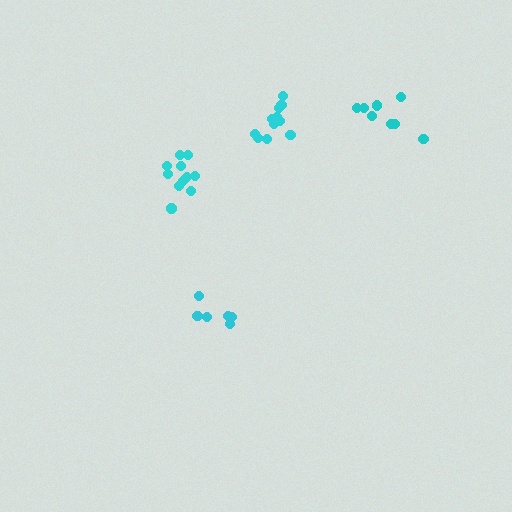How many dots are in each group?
Group 1: 8 dots, Group 2: 6 dots, Group 3: 11 dots, Group 4: 11 dots (36 total).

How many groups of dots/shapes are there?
There are 4 groups.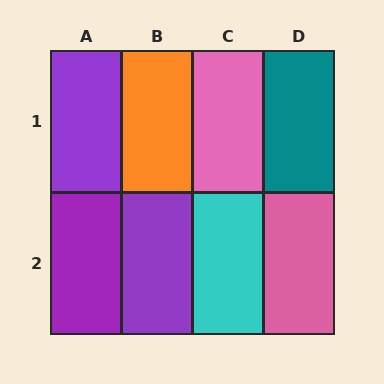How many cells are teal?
1 cell is teal.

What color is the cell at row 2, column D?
Pink.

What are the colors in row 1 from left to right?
Purple, orange, pink, teal.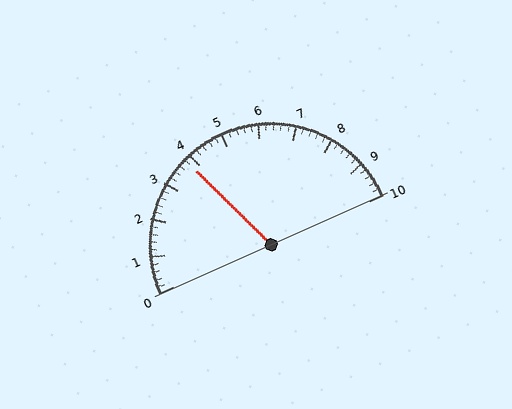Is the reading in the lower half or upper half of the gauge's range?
The reading is in the lower half of the range (0 to 10).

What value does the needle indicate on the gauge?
The needle indicates approximately 3.8.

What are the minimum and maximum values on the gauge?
The gauge ranges from 0 to 10.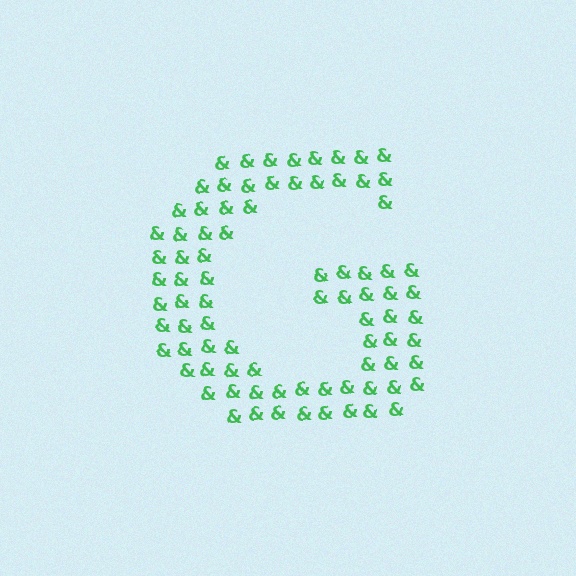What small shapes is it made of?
It is made of small ampersands.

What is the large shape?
The large shape is the letter G.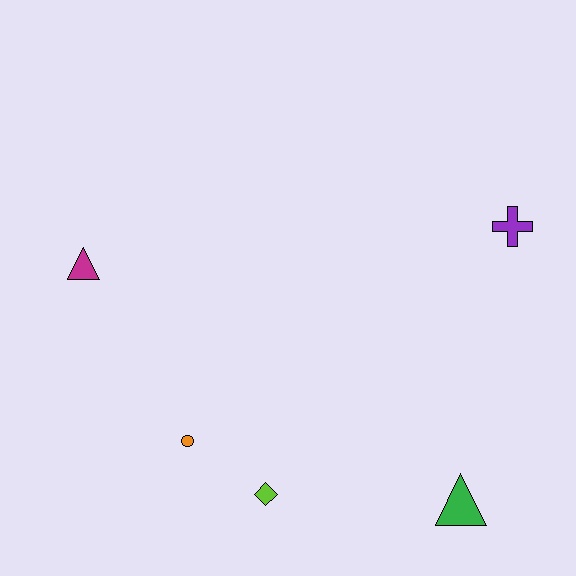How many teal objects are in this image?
There are no teal objects.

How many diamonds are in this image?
There is 1 diamond.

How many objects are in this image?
There are 5 objects.